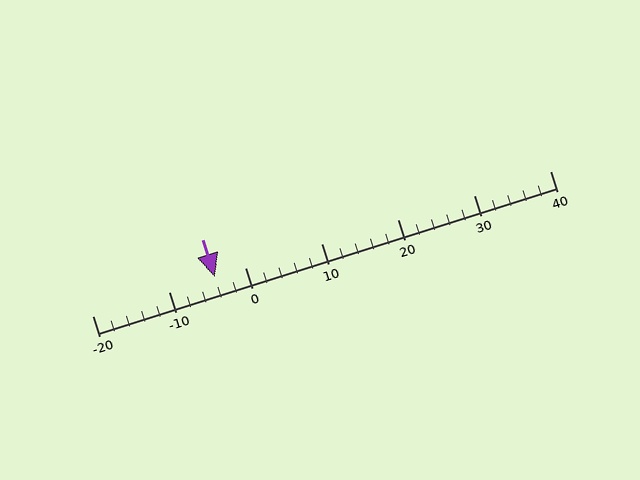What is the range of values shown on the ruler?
The ruler shows values from -20 to 40.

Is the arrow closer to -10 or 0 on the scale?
The arrow is closer to 0.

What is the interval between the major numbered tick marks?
The major tick marks are spaced 10 units apart.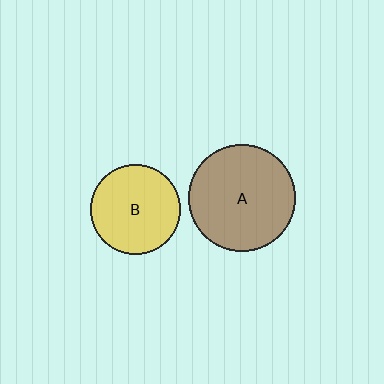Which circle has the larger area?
Circle A (brown).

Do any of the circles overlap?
No, none of the circles overlap.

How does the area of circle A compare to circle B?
Approximately 1.4 times.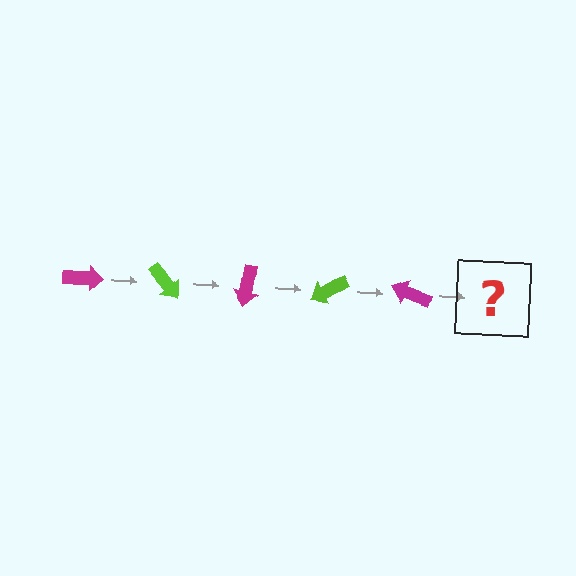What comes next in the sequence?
The next element should be a lime arrow, rotated 250 degrees from the start.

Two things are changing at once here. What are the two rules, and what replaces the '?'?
The two rules are that it rotates 50 degrees each step and the color cycles through magenta and lime. The '?' should be a lime arrow, rotated 250 degrees from the start.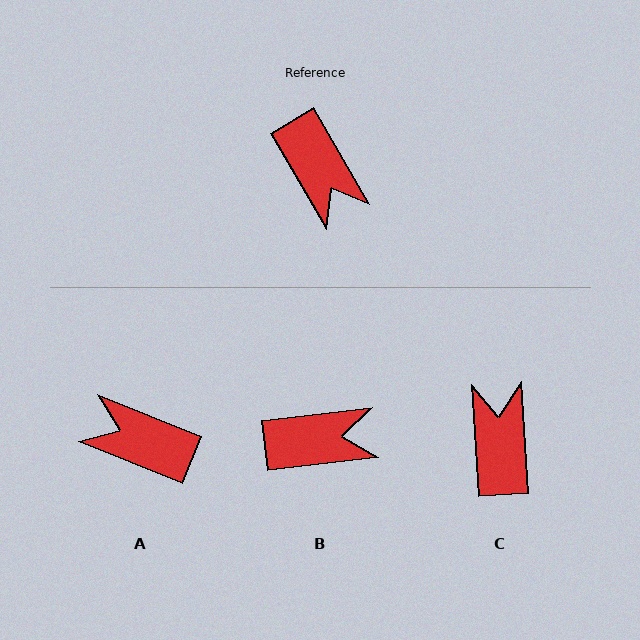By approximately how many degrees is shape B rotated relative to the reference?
Approximately 67 degrees counter-clockwise.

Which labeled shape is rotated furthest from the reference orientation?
C, about 153 degrees away.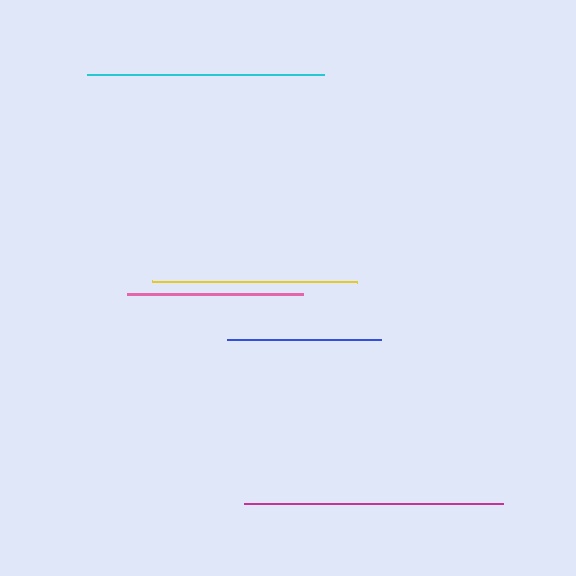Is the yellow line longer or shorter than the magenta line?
The magenta line is longer than the yellow line.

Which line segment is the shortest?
The blue line is the shortest at approximately 154 pixels.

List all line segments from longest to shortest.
From longest to shortest: magenta, cyan, yellow, pink, blue.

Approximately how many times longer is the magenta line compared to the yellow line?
The magenta line is approximately 1.3 times the length of the yellow line.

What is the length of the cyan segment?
The cyan segment is approximately 237 pixels long.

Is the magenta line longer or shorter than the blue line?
The magenta line is longer than the blue line.